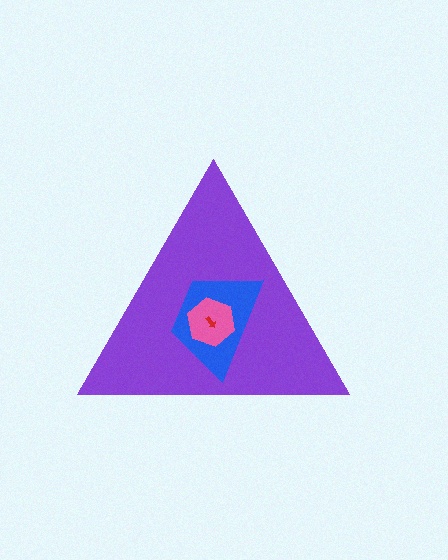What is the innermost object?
The red arrow.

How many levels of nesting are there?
4.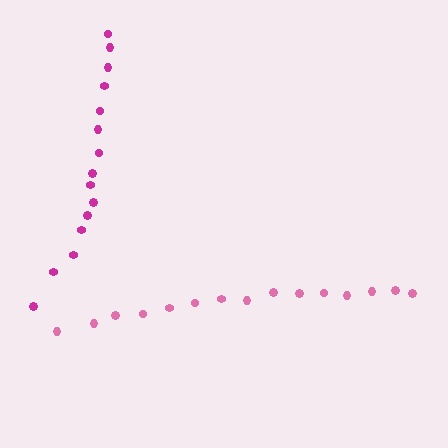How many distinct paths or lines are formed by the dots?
There are 2 distinct paths.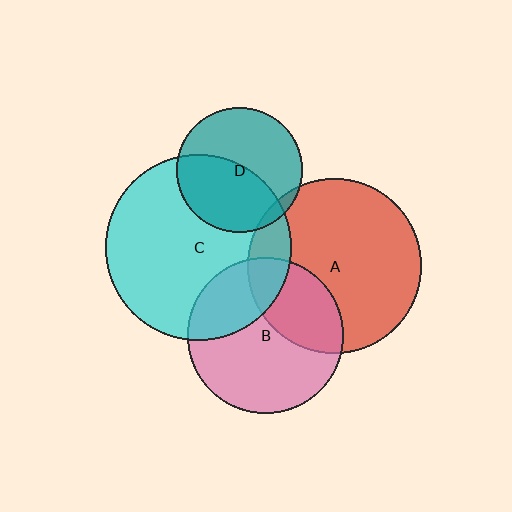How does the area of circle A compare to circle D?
Approximately 1.9 times.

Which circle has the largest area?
Circle C (cyan).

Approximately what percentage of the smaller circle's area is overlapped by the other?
Approximately 35%.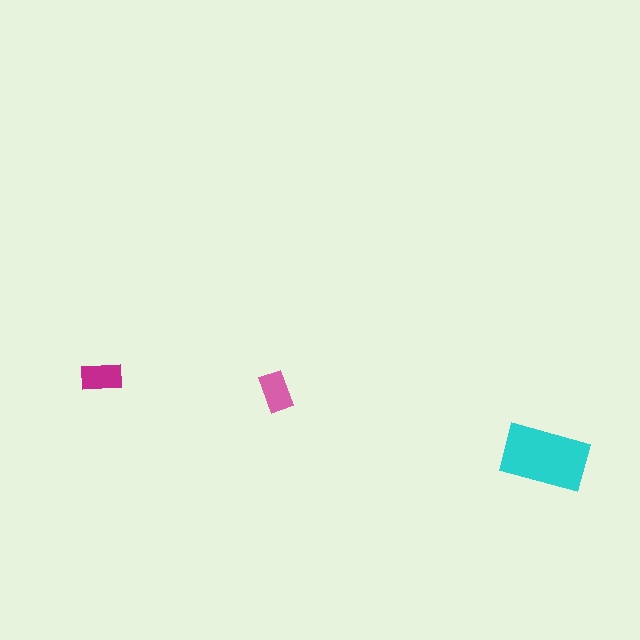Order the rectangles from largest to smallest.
the cyan one, the magenta one, the pink one.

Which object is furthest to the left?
The magenta rectangle is leftmost.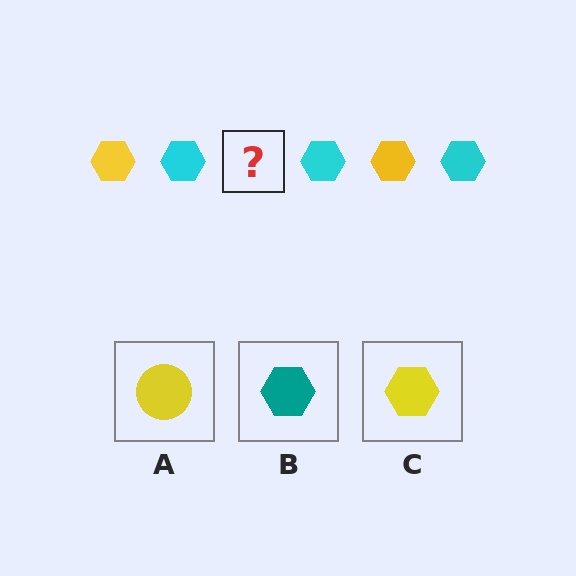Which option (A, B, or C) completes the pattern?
C.